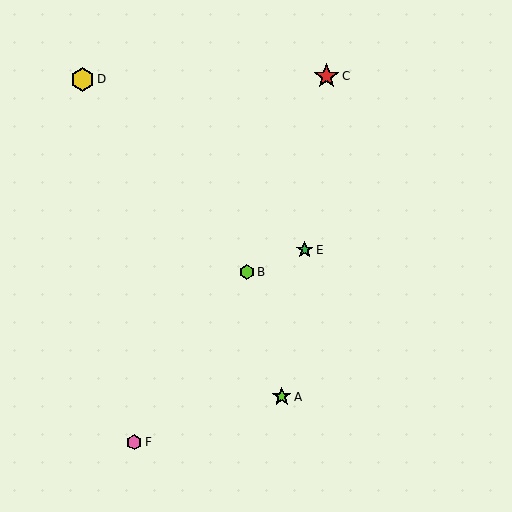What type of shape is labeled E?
Shape E is a green star.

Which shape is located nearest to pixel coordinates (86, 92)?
The yellow hexagon (labeled D) at (82, 79) is nearest to that location.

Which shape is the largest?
The red star (labeled C) is the largest.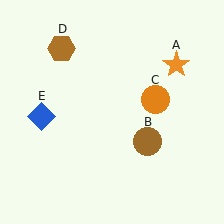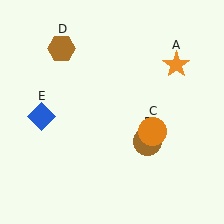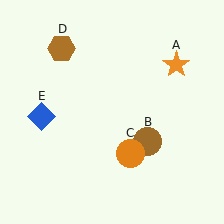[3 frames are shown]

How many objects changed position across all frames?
1 object changed position: orange circle (object C).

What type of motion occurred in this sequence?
The orange circle (object C) rotated clockwise around the center of the scene.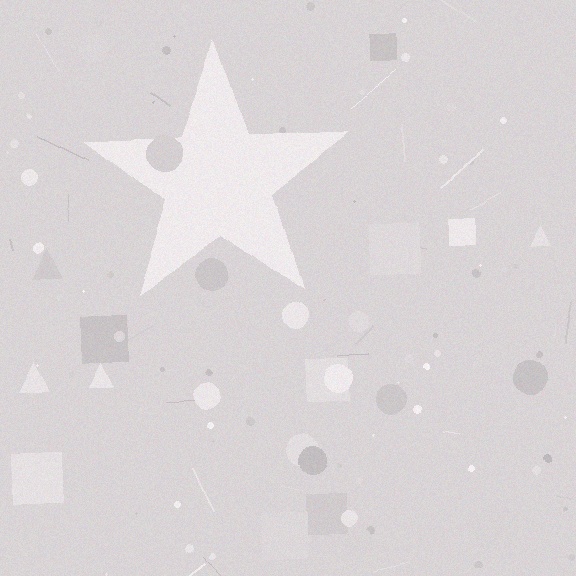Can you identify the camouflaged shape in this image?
The camouflaged shape is a star.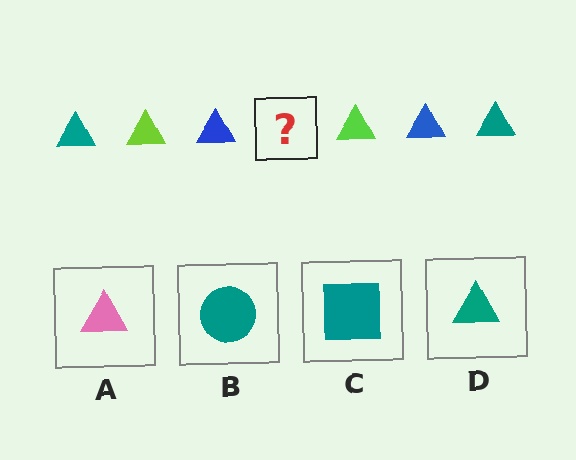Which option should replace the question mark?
Option D.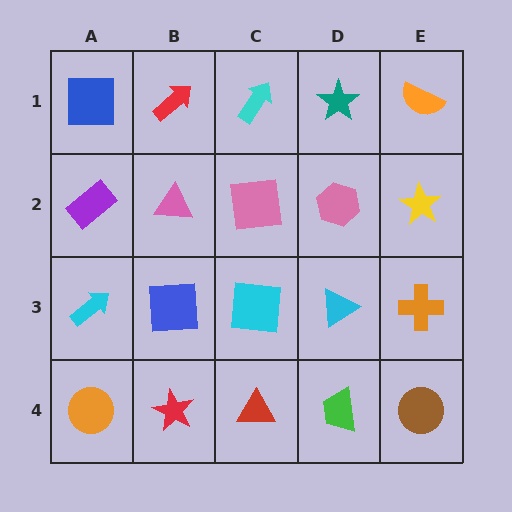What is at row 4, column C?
A red triangle.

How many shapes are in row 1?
5 shapes.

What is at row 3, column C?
A cyan square.